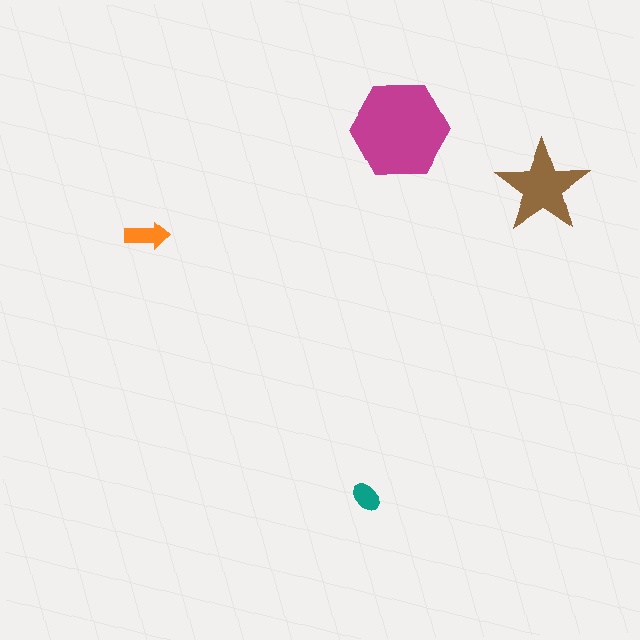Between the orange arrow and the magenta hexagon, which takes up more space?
The magenta hexagon.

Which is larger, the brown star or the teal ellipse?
The brown star.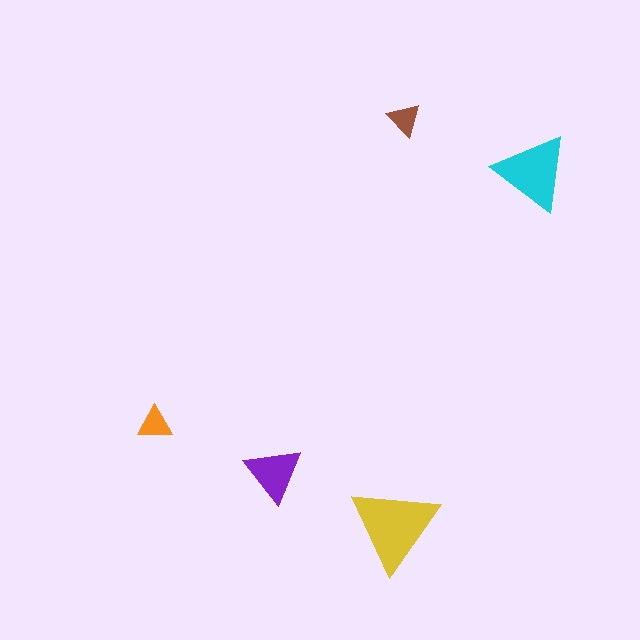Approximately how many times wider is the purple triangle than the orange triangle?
About 1.5 times wider.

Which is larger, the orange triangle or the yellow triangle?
The yellow one.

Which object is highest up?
The brown triangle is topmost.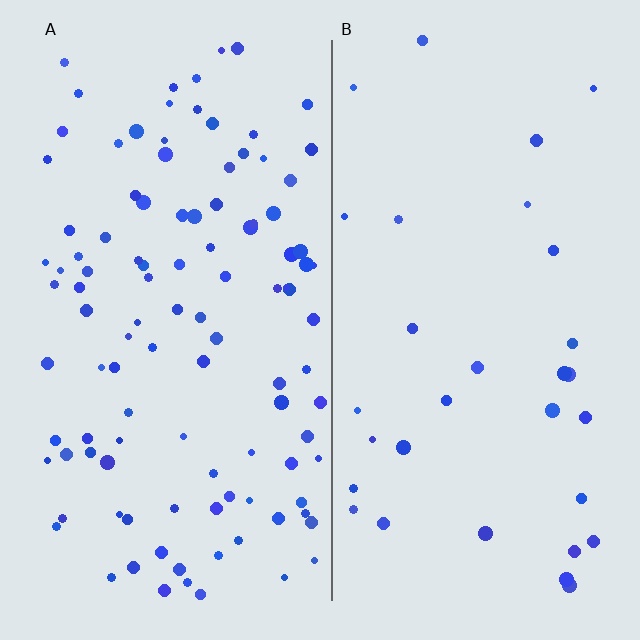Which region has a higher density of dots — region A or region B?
A (the left).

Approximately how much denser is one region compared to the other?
Approximately 3.5× — region A over region B.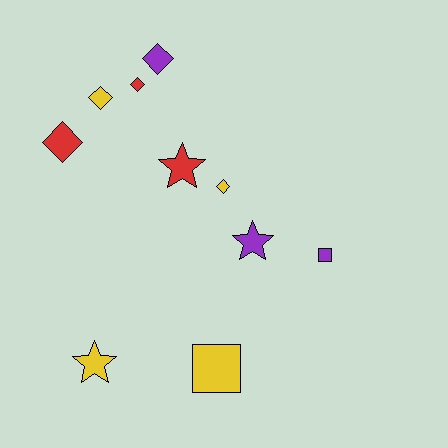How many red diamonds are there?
There are 2 red diamonds.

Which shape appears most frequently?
Diamond, with 5 objects.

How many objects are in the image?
There are 10 objects.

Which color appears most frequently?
Yellow, with 4 objects.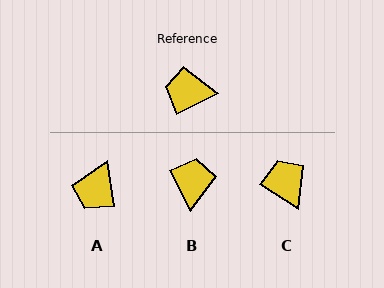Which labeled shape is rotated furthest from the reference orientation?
B, about 90 degrees away.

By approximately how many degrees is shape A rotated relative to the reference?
Approximately 72 degrees counter-clockwise.